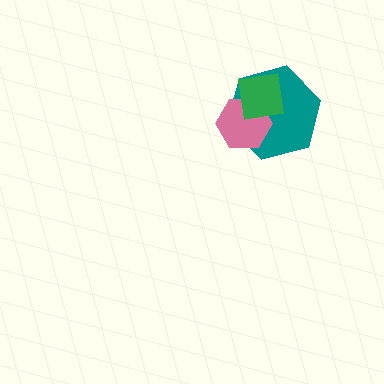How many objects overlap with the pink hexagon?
2 objects overlap with the pink hexagon.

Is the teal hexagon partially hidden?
Yes, it is partially covered by another shape.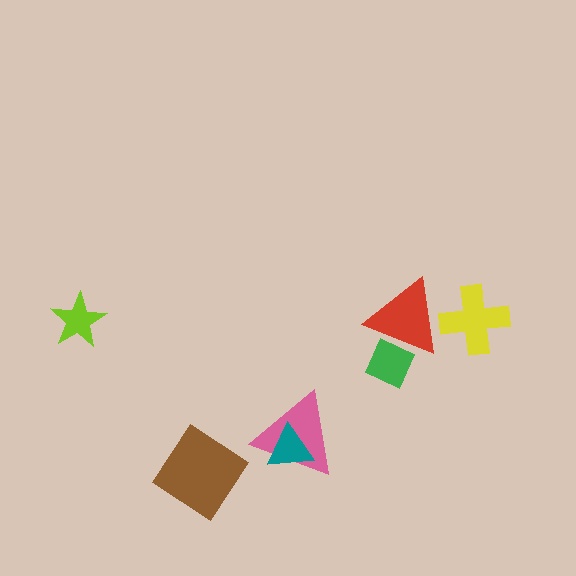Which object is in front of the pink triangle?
The teal triangle is in front of the pink triangle.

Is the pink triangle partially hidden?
Yes, it is partially covered by another shape.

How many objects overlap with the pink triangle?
1 object overlaps with the pink triangle.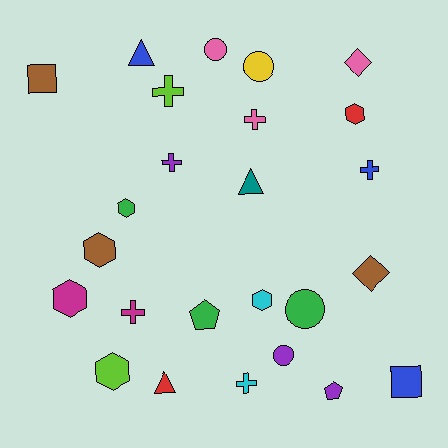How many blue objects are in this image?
There are 3 blue objects.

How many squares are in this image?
There are 2 squares.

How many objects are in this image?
There are 25 objects.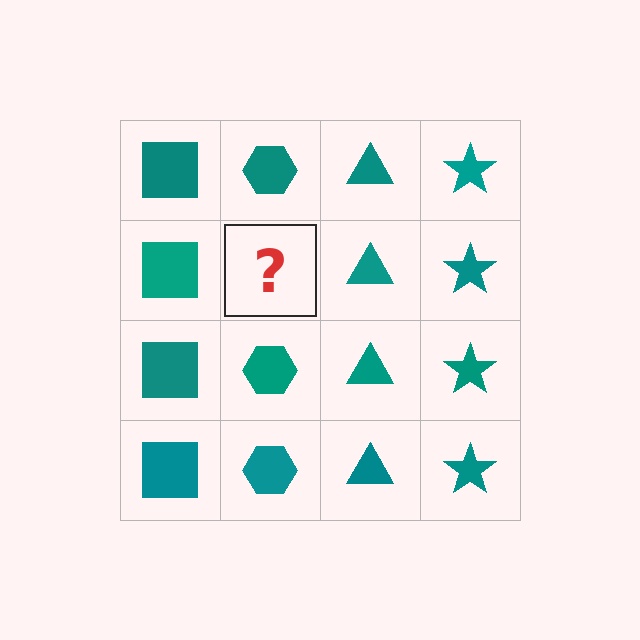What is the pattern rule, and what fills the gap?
The rule is that each column has a consistent shape. The gap should be filled with a teal hexagon.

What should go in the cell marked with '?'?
The missing cell should contain a teal hexagon.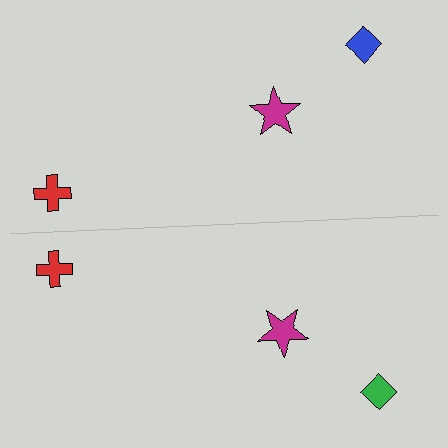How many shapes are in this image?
There are 6 shapes in this image.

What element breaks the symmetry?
The green diamond on the bottom side breaks the symmetry — its mirror counterpart is blue.